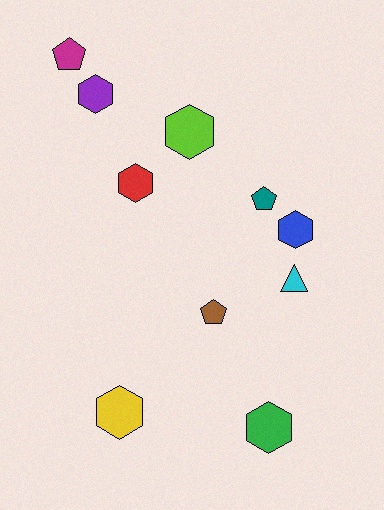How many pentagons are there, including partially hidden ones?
There are 3 pentagons.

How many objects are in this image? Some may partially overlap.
There are 10 objects.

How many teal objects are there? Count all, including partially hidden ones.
There is 1 teal object.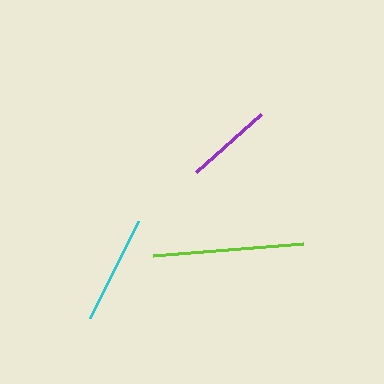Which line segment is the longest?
The lime line is the longest at approximately 151 pixels.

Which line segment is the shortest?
The purple line is the shortest at approximately 87 pixels.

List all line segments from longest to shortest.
From longest to shortest: lime, cyan, purple.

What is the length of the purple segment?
The purple segment is approximately 87 pixels long.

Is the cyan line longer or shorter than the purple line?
The cyan line is longer than the purple line.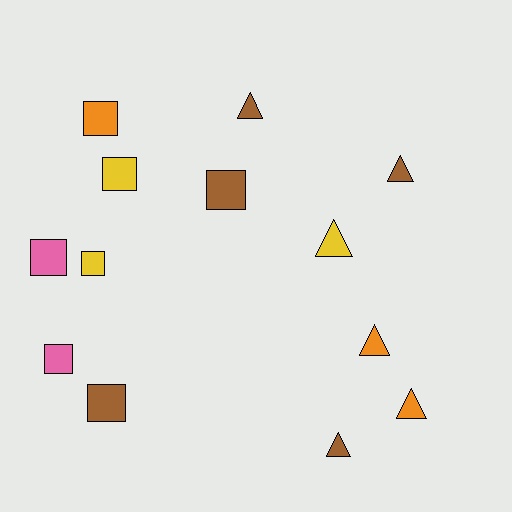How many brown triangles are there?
There are 3 brown triangles.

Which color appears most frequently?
Brown, with 5 objects.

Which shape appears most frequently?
Square, with 7 objects.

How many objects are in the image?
There are 13 objects.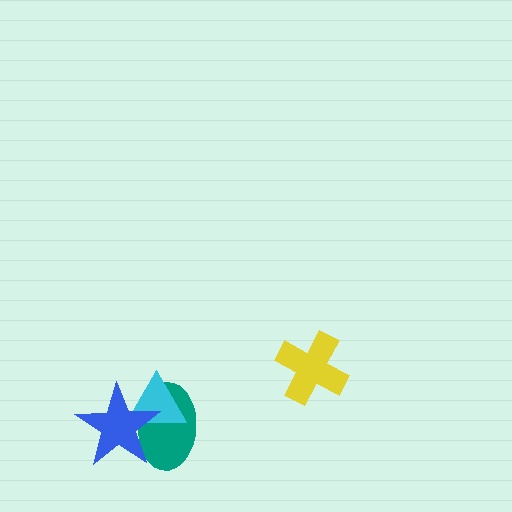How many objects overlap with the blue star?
2 objects overlap with the blue star.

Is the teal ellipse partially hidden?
Yes, it is partially covered by another shape.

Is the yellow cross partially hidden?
No, no other shape covers it.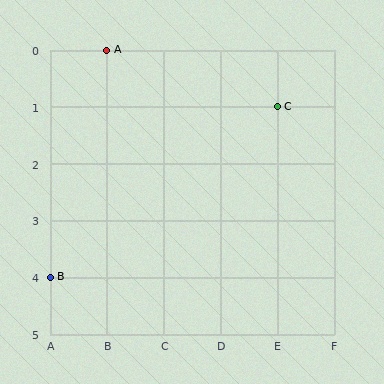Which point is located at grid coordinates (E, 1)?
Point C is at (E, 1).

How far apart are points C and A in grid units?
Points C and A are 3 columns and 1 row apart (about 3.2 grid units diagonally).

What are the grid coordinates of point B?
Point B is at grid coordinates (A, 4).